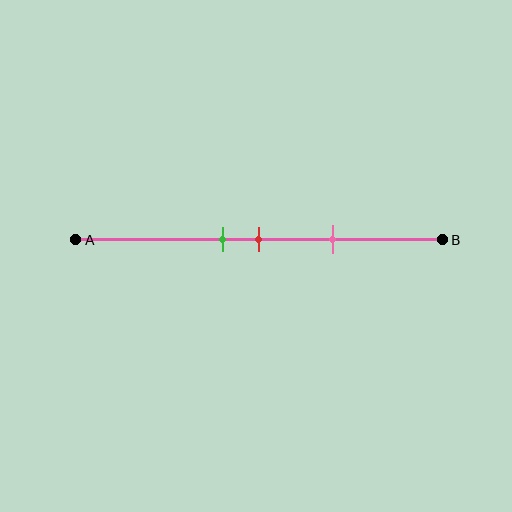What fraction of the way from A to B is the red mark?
The red mark is approximately 50% (0.5) of the way from A to B.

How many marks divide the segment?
There are 3 marks dividing the segment.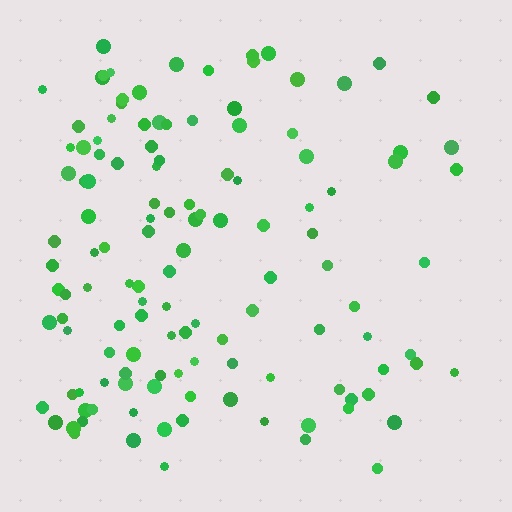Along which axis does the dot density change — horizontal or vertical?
Horizontal.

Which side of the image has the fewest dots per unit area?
The right.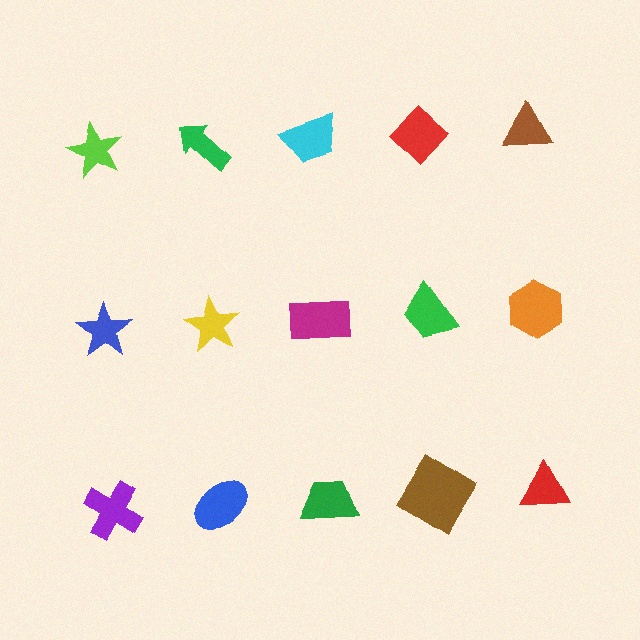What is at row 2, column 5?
An orange hexagon.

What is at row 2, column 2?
A yellow star.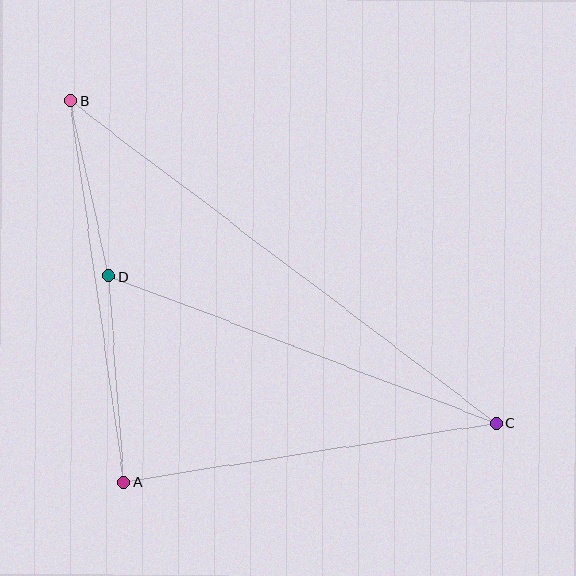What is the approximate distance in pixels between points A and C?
The distance between A and C is approximately 376 pixels.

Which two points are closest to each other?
Points B and D are closest to each other.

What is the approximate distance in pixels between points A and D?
The distance between A and D is approximately 206 pixels.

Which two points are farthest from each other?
Points B and C are farthest from each other.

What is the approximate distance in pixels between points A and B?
The distance between A and B is approximately 385 pixels.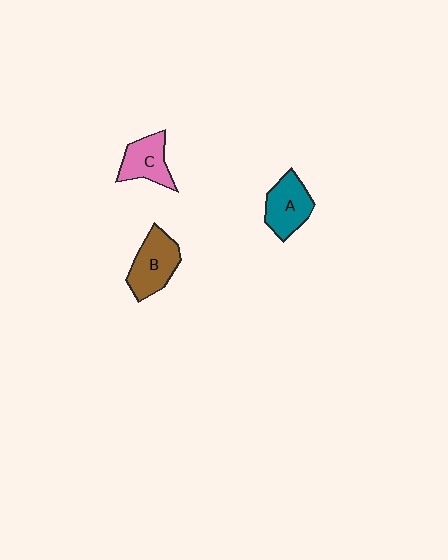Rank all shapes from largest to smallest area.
From largest to smallest: B (brown), A (teal), C (pink).